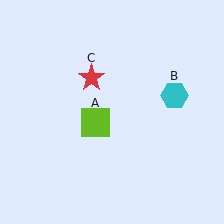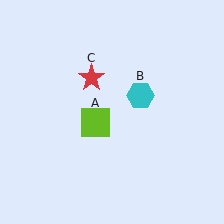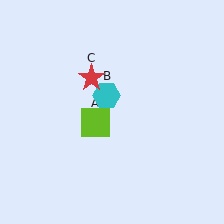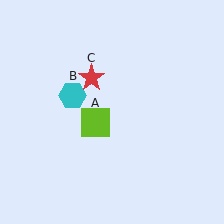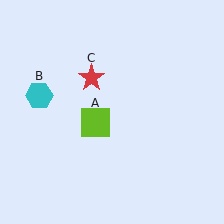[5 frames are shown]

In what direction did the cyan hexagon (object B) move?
The cyan hexagon (object B) moved left.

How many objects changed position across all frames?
1 object changed position: cyan hexagon (object B).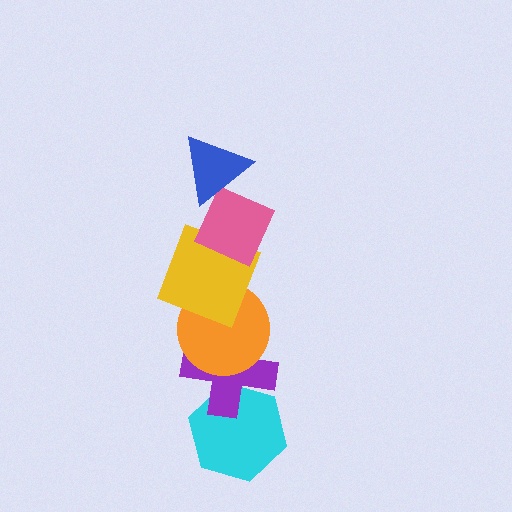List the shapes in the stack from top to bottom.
From top to bottom: the blue triangle, the pink diamond, the yellow square, the orange circle, the purple cross, the cyan hexagon.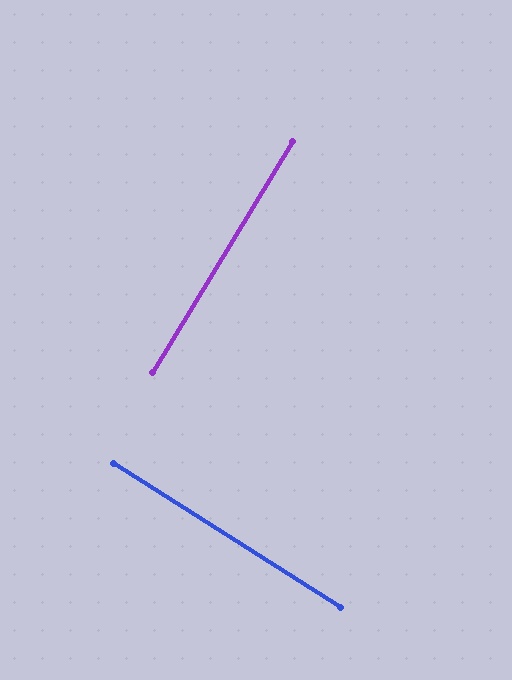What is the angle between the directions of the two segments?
Approximately 89 degrees.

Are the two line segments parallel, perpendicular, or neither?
Perpendicular — they meet at approximately 89°.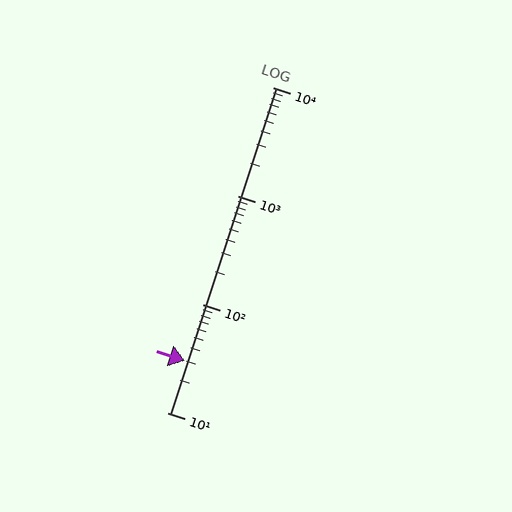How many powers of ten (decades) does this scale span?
The scale spans 3 decades, from 10 to 10000.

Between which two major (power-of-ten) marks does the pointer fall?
The pointer is between 10 and 100.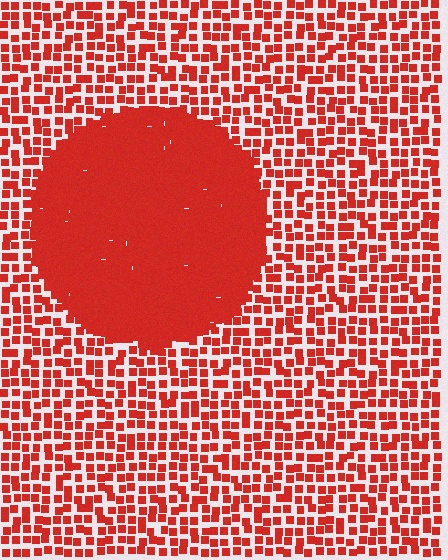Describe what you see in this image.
The image contains small red elements arranged at two different densities. A circle-shaped region is visible where the elements are more densely packed than the surrounding area.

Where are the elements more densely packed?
The elements are more densely packed inside the circle boundary.